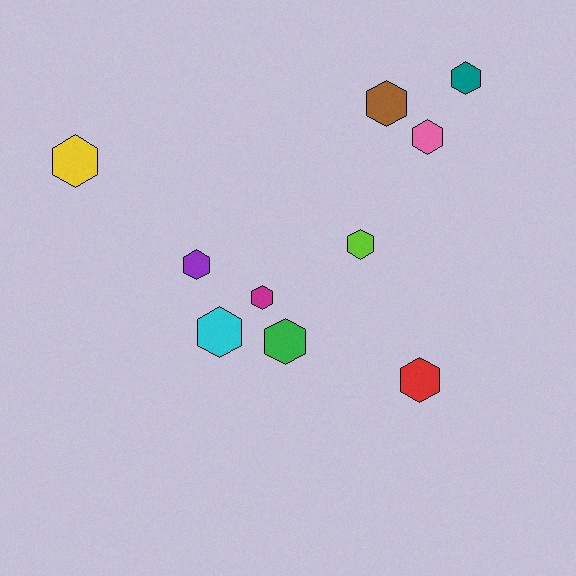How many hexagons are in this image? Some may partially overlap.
There are 10 hexagons.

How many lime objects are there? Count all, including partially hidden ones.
There is 1 lime object.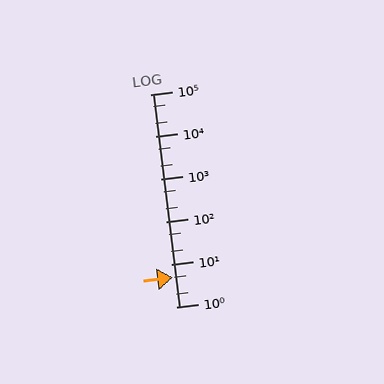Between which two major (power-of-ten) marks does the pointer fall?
The pointer is between 1 and 10.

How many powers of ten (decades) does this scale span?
The scale spans 5 decades, from 1 to 100000.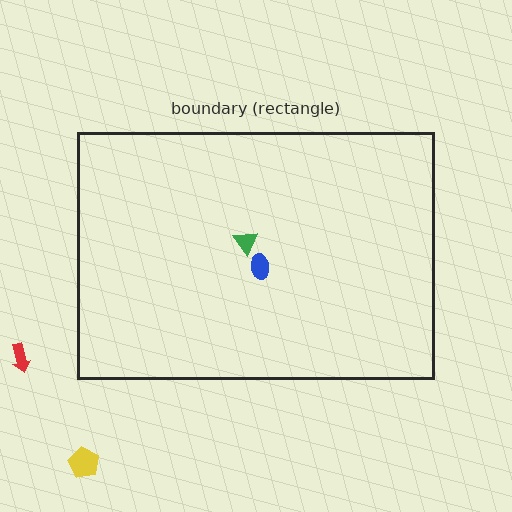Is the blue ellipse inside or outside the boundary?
Inside.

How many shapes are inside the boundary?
2 inside, 2 outside.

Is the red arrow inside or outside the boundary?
Outside.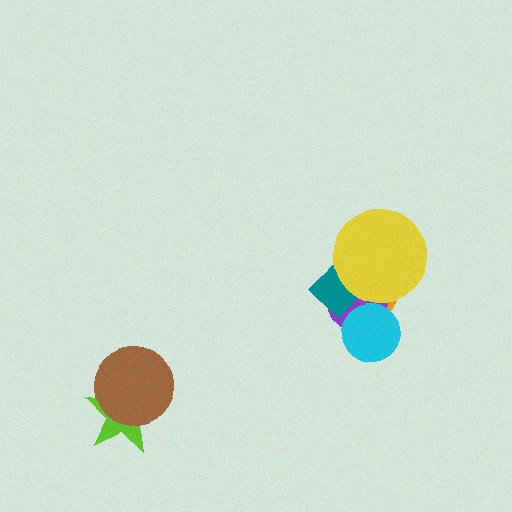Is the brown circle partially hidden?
No, no other shape covers it.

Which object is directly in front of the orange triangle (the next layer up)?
The purple circle is directly in front of the orange triangle.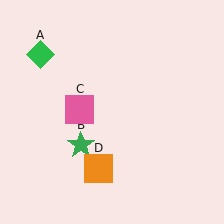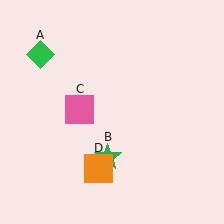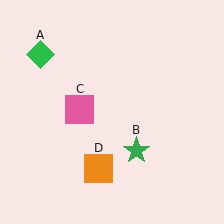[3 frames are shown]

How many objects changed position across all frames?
1 object changed position: green star (object B).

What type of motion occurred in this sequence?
The green star (object B) rotated counterclockwise around the center of the scene.